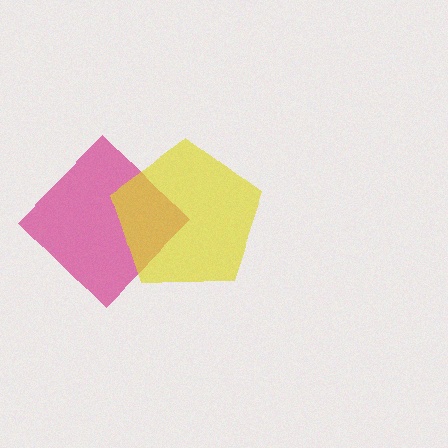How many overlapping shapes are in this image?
There are 2 overlapping shapes in the image.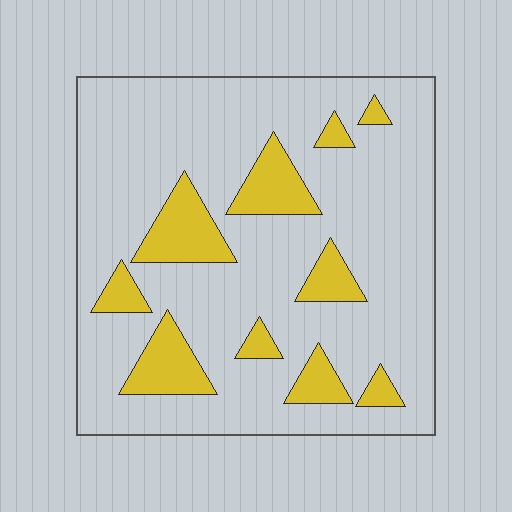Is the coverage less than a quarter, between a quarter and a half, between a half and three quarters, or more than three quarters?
Less than a quarter.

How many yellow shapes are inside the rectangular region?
10.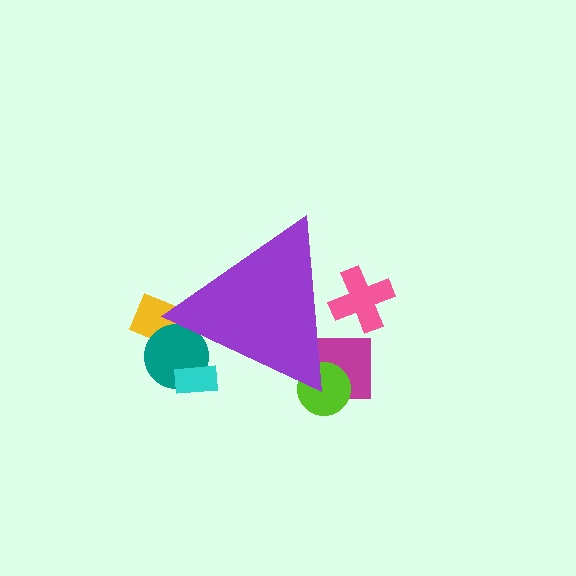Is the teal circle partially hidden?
Yes, the teal circle is partially hidden behind the purple triangle.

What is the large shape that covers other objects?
A purple triangle.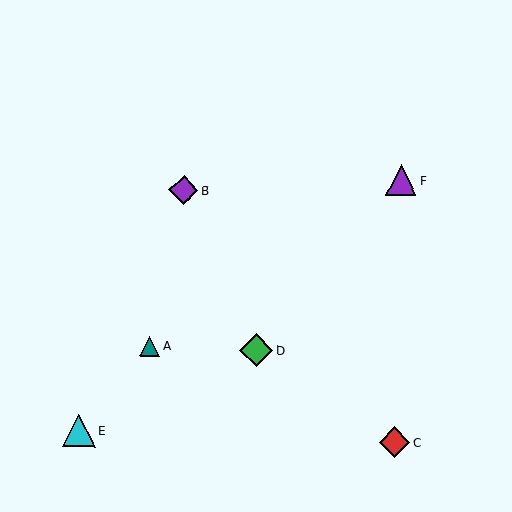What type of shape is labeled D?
Shape D is a green diamond.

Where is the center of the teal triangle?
The center of the teal triangle is at (150, 346).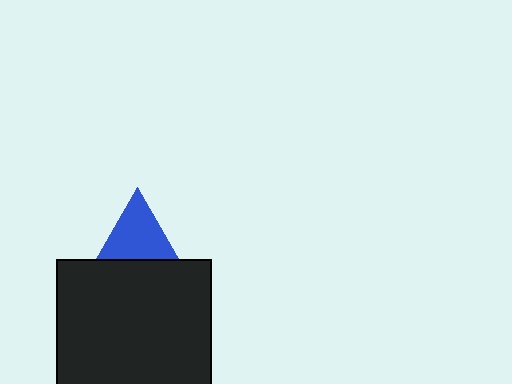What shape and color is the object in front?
The object in front is a black square.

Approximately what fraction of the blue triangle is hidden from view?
Roughly 50% of the blue triangle is hidden behind the black square.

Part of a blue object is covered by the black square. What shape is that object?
It is a triangle.